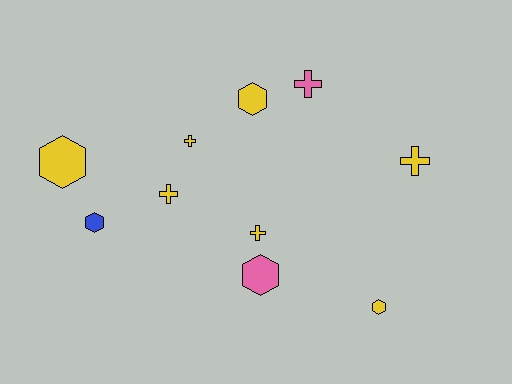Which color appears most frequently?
Yellow, with 7 objects.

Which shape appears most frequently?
Hexagon, with 5 objects.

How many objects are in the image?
There are 10 objects.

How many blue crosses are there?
There are no blue crosses.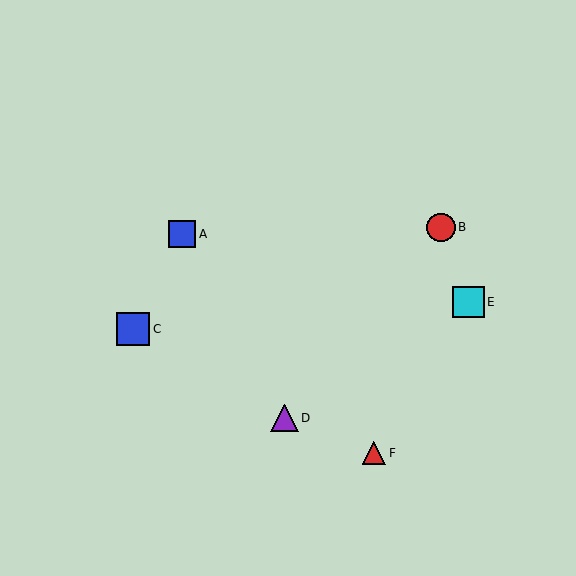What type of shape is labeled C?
Shape C is a blue square.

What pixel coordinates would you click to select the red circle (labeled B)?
Click at (441, 227) to select the red circle B.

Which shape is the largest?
The blue square (labeled C) is the largest.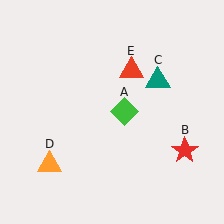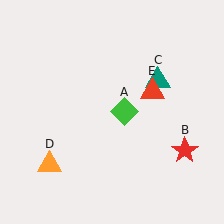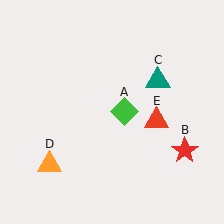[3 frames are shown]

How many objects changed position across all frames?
1 object changed position: red triangle (object E).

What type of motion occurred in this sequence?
The red triangle (object E) rotated clockwise around the center of the scene.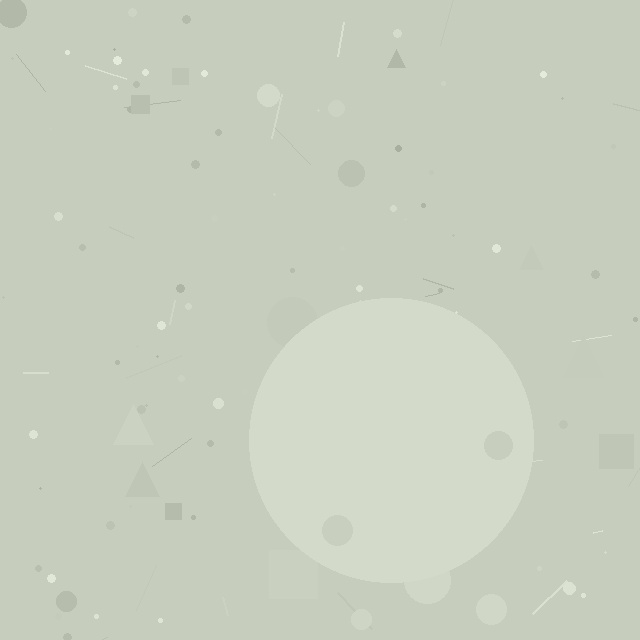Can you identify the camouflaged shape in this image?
The camouflaged shape is a circle.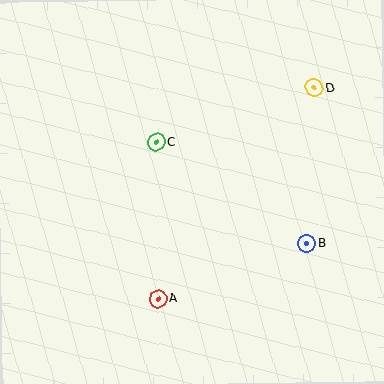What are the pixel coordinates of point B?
Point B is at (307, 244).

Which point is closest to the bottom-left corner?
Point A is closest to the bottom-left corner.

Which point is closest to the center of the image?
Point C at (157, 142) is closest to the center.